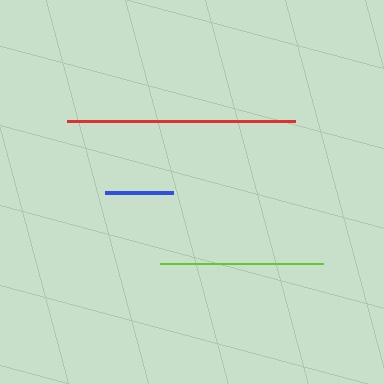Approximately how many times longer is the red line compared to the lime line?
The red line is approximately 1.4 times the length of the lime line.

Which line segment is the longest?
The red line is the longest at approximately 228 pixels.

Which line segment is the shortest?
The blue line is the shortest at approximately 68 pixels.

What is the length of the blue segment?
The blue segment is approximately 68 pixels long.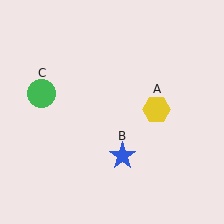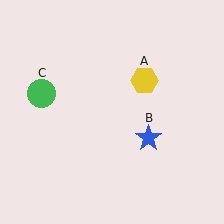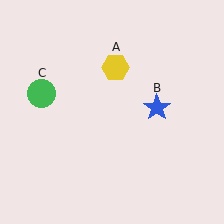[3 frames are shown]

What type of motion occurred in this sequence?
The yellow hexagon (object A), blue star (object B) rotated counterclockwise around the center of the scene.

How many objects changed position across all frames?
2 objects changed position: yellow hexagon (object A), blue star (object B).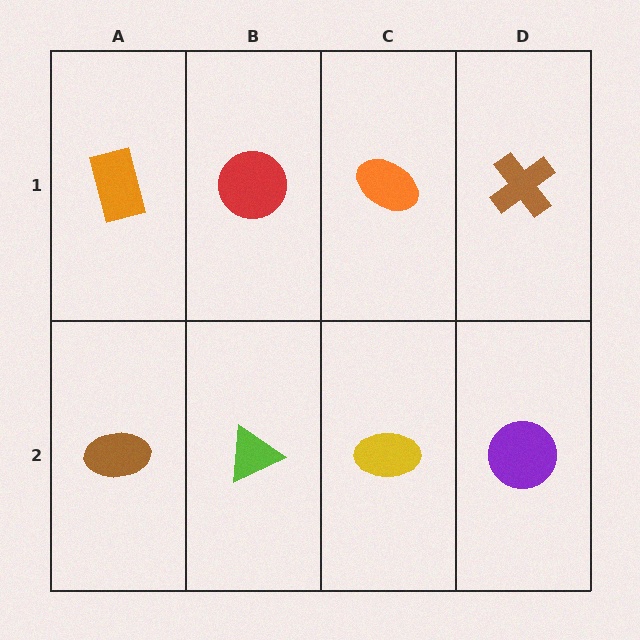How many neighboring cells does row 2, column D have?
2.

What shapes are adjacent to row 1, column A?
A brown ellipse (row 2, column A), a red circle (row 1, column B).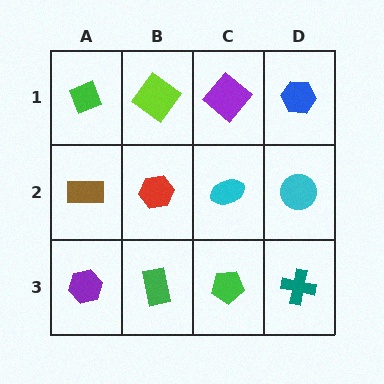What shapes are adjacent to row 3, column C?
A cyan ellipse (row 2, column C), a green rectangle (row 3, column B), a teal cross (row 3, column D).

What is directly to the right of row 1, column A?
A lime diamond.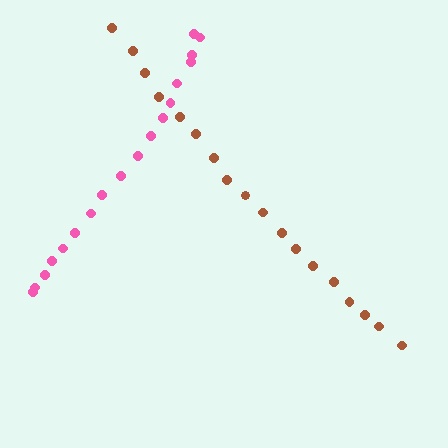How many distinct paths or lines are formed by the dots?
There are 2 distinct paths.